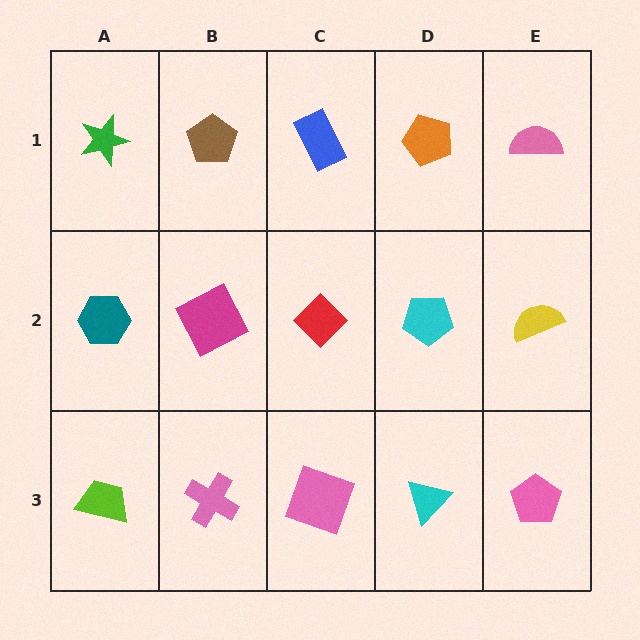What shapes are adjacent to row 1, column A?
A teal hexagon (row 2, column A), a brown pentagon (row 1, column B).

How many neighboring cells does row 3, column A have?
2.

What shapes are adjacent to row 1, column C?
A red diamond (row 2, column C), a brown pentagon (row 1, column B), an orange pentagon (row 1, column D).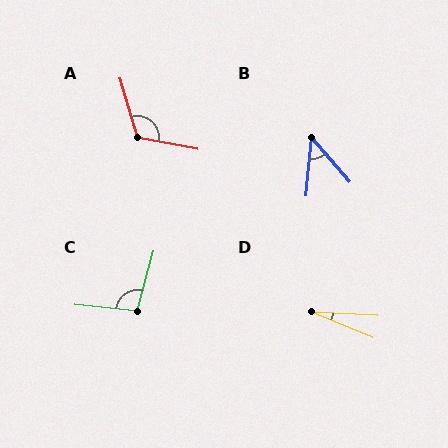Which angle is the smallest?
D, at approximately 19 degrees.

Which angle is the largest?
A, at approximately 118 degrees.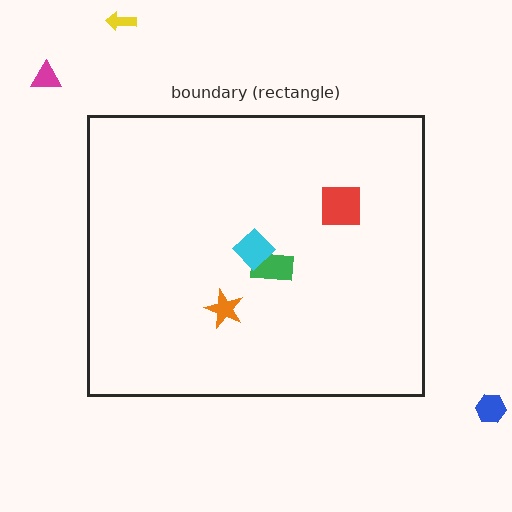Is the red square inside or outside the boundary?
Inside.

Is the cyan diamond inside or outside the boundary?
Inside.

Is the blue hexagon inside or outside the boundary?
Outside.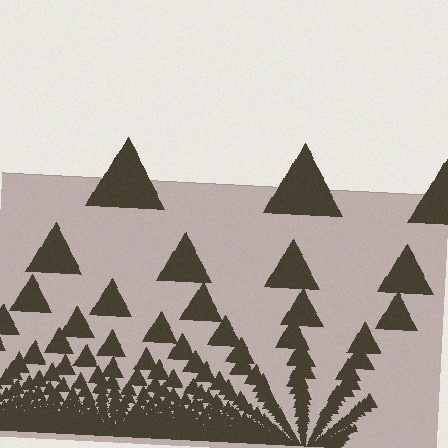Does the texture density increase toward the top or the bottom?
Density increases toward the bottom.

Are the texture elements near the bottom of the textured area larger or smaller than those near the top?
Smaller. The gradient is inverted — elements near the bottom are smaller and denser.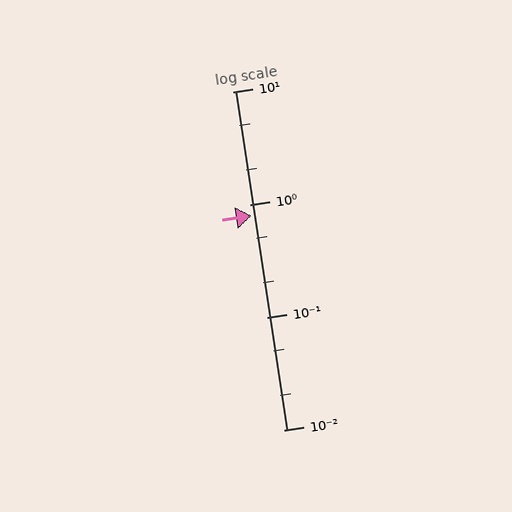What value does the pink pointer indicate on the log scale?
The pointer indicates approximately 0.79.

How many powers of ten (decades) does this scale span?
The scale spans 3 decades, from 0.01 to 10.